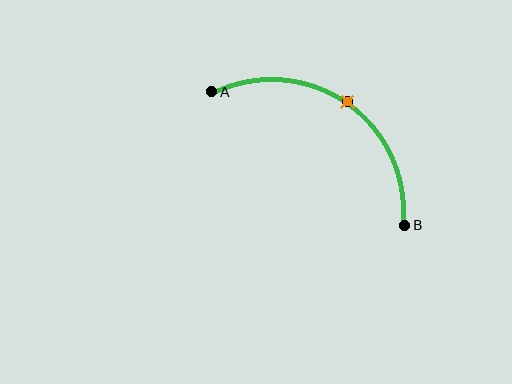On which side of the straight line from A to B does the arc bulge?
The arc bulges above and to the right of the straight line connecting A and B.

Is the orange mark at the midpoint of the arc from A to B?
Yes. The orange mark lies on the arc at equal arc-length from both A and B — it is the arc midpoint.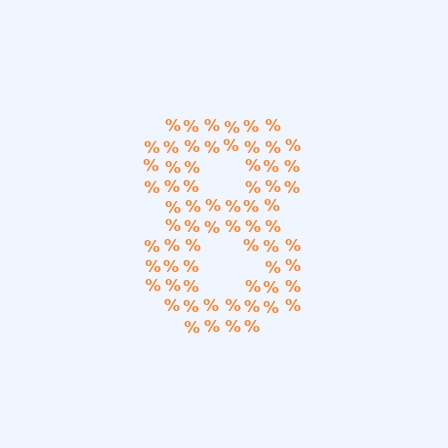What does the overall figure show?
The overall figure shows the digit 8.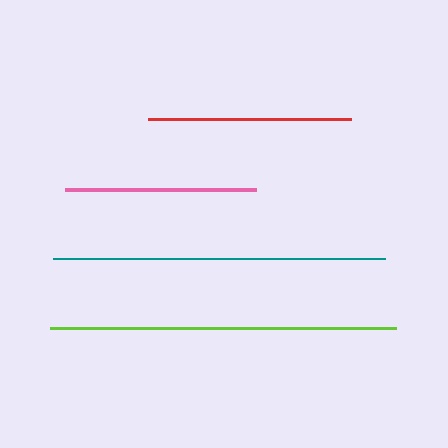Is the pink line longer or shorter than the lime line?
The lime line is longer than the pink line.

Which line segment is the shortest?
The pink line is the shortest at approximately 192 pixels.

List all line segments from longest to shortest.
From longest to shortest: lime, teal, red, pink.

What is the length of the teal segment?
The teal segment is approximately 331 pixels long.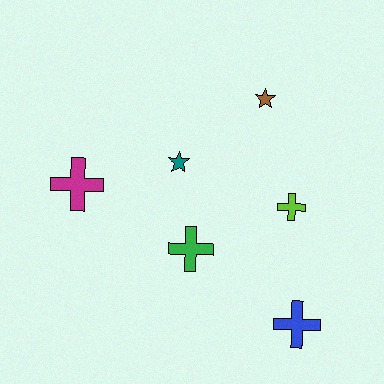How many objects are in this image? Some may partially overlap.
There are 6 objects.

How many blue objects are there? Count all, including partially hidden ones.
There is 1 blue object.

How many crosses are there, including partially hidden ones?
There are 4 crosses.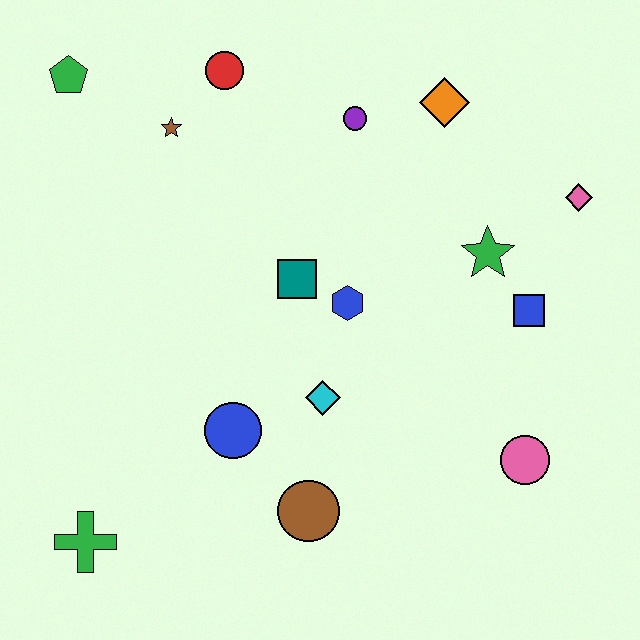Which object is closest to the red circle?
The brown star is closest to the red circle.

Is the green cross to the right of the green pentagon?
Yes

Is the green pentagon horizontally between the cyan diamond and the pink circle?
No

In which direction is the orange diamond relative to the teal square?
The orange diamond is above the teal square.